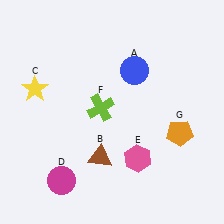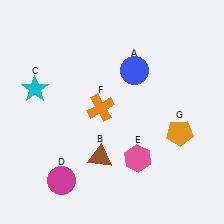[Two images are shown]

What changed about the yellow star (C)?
In Image 1, C is yellow. In Image 2, it changed to cyan.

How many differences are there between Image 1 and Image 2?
There are 2 differences between the two images.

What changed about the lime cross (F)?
In Image 1, F is lime. In Image 2, it changed to orange.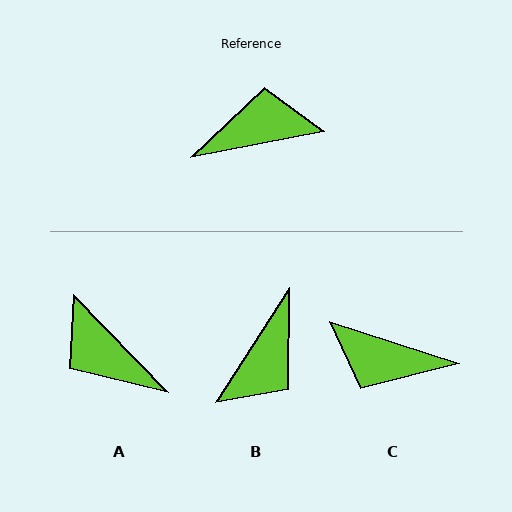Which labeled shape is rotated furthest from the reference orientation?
C, about 151 degrees away.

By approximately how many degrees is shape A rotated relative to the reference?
Approximately 123 degrees counter-clockwise.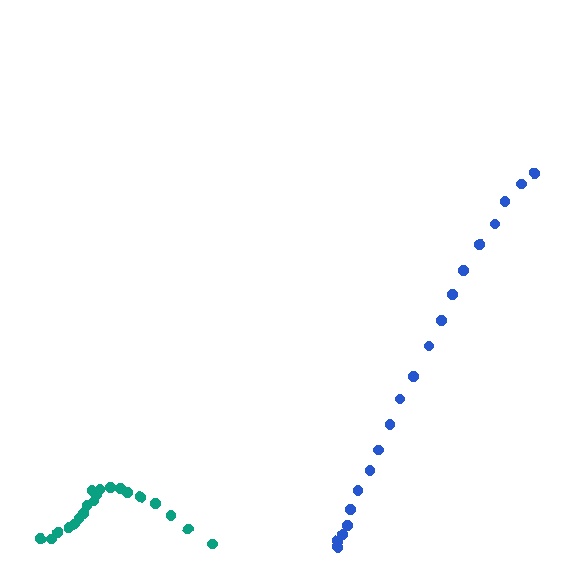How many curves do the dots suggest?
There are 2 distinct paths.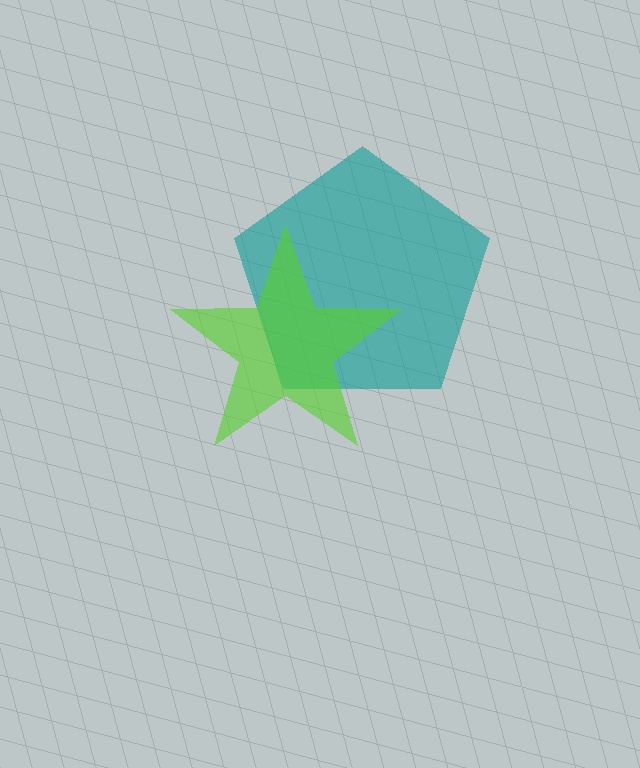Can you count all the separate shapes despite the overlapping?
Yes, there are 2 separate shapes.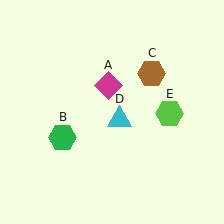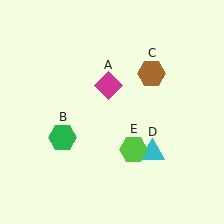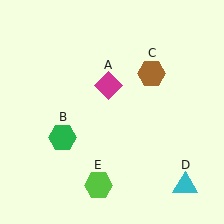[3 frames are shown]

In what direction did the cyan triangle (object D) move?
The cyan triangle (object D) moved down and to the right.